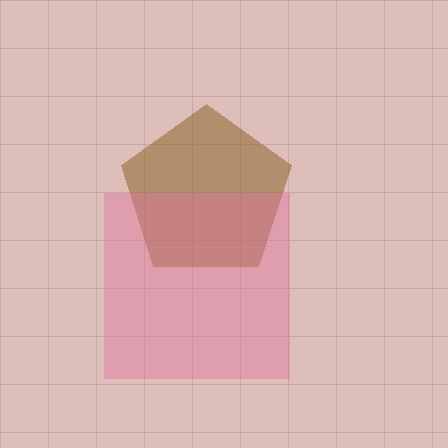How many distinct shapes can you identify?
There are 2 distinct shapes: a brown pentagon, a pink square.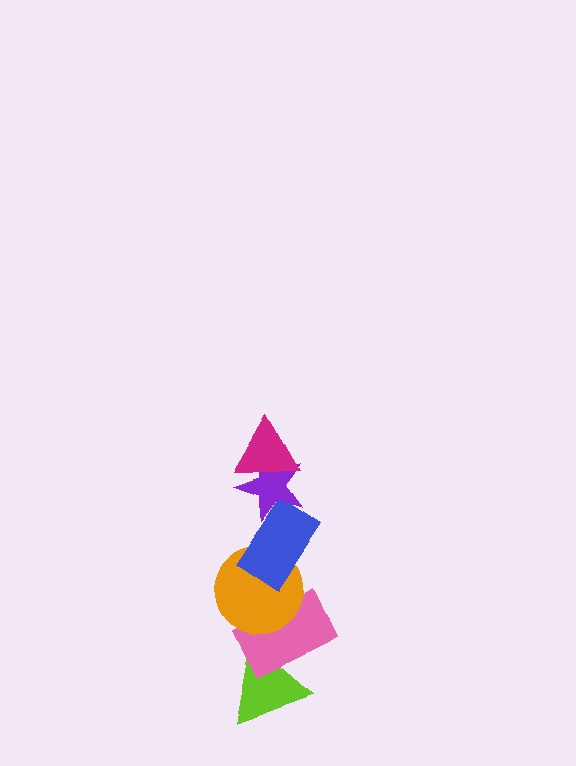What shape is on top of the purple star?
The magenta triangle is on top of the purple star.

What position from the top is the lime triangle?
The lime triangle is 6th from the top.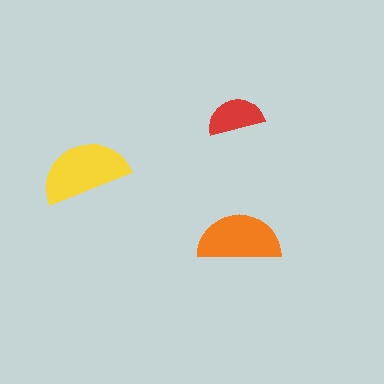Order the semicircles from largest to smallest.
the yellow one, the orange one, the red one.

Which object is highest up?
The red semicircle is topmost.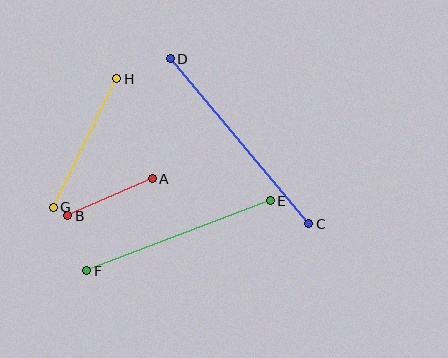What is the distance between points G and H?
The distance is approximately 143 pixels.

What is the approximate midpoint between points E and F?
The midpoint is at approximately (179, 236) pixels.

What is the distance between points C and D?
The distance is approximately 216 pixels.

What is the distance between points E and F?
The distance is approximately 197 pixels.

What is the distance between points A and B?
The distance is approximately 92 pixels.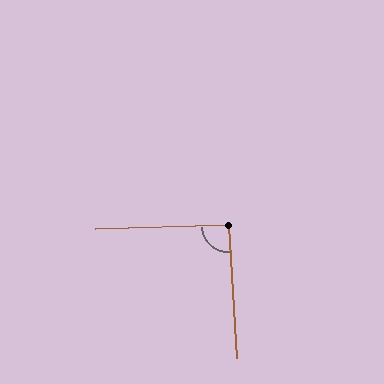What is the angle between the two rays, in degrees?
Approximately 92 degrees.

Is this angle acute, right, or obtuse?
It is approximately a right angle.